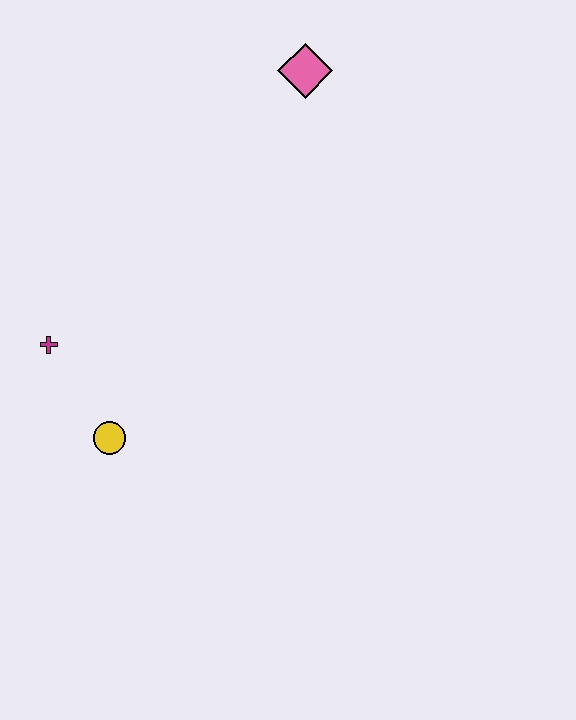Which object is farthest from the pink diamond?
The yellow circle is farthest from the pink diamond.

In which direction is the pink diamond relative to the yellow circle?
The pink diamond is above the yellow circle.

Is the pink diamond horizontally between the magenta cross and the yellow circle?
No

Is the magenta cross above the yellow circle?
Yes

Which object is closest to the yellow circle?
The magenta cross is closest to the yellow circle.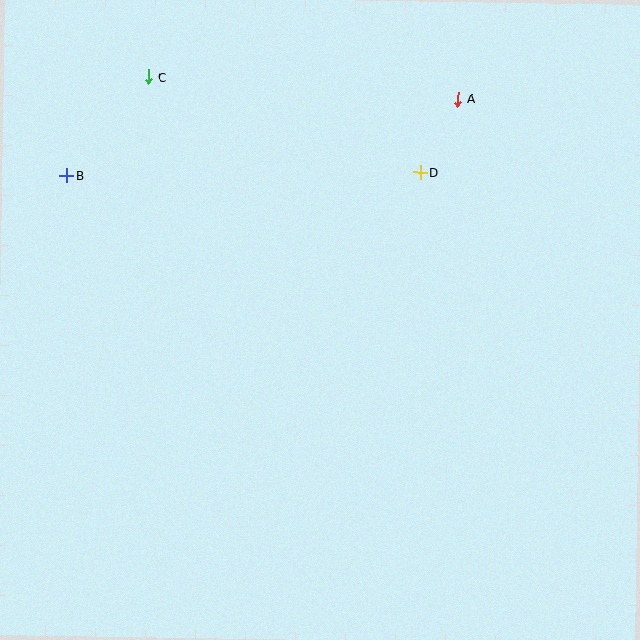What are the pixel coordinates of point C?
Point C is at (149, 77).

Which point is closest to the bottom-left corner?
Point B is closest to the bottom-left corner.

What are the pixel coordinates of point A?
Point A is at (458, 99).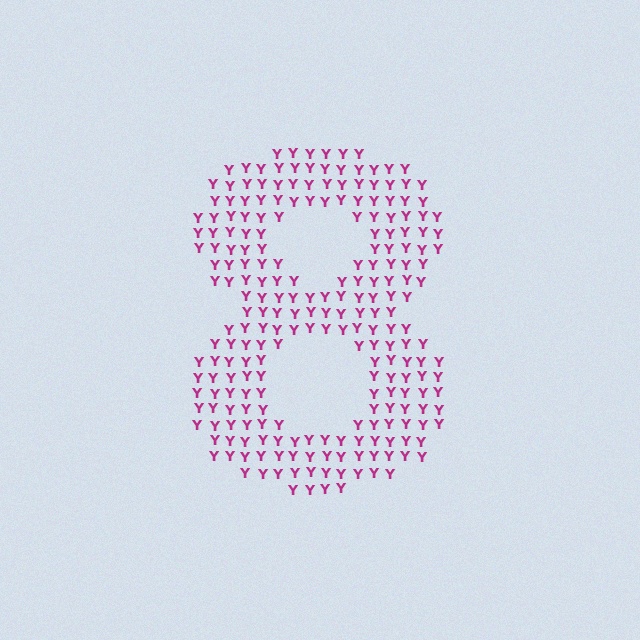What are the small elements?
The small elements are letter Y's.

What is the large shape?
The large shape is the digit 8.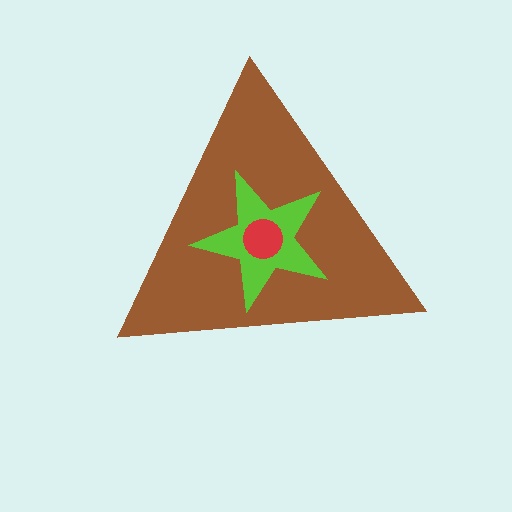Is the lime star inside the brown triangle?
Yes.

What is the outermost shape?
The brown triangle.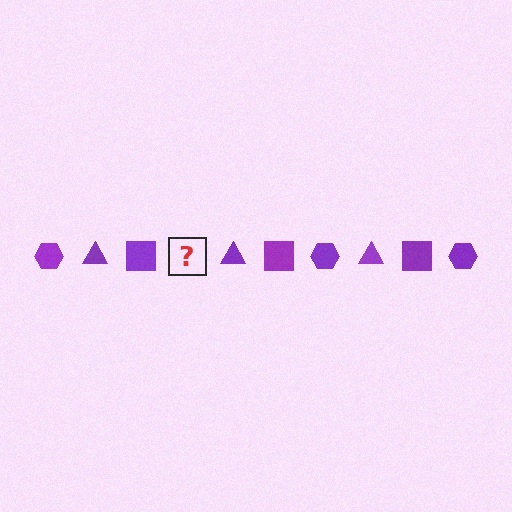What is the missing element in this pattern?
The missing element is a purple hexagon.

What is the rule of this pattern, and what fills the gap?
The rule is that the pattern cycles through hexagon, triangle, square shapes in purple. The gap should be filled with a purple hexagon.